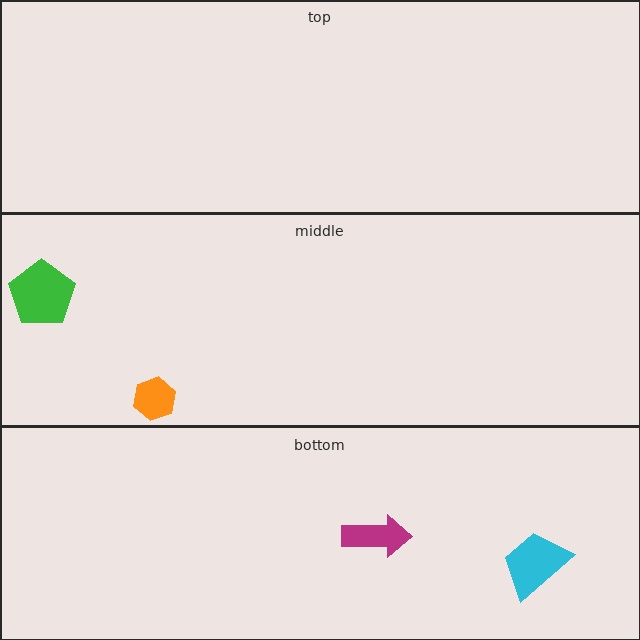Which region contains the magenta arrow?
The bottom region.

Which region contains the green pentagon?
The middle region.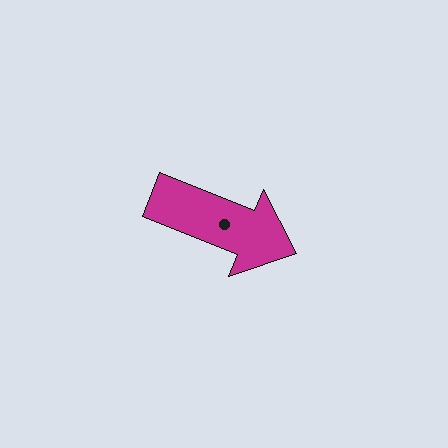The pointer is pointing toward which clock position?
Roughly 4 o'clock.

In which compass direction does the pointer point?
East.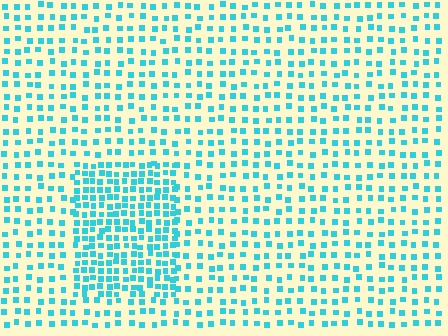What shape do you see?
I see a rectangle.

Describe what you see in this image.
The image contains small cyan elements arranged at two different densities. A rectangle-shaped region is visible where the elements are more densely packed than the surrounding area.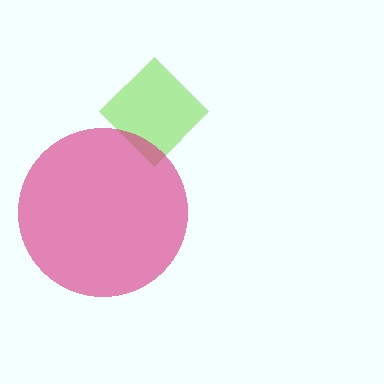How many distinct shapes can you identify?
There are 2 distinct shapes: a lime diamond, a magenta circle.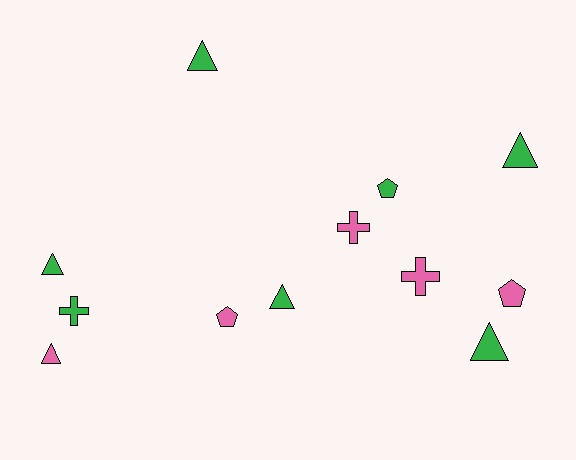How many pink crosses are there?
There are 2 pink crosses.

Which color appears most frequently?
Green, with 7 objects.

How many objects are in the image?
There are 12 objects.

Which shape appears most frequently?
Triangle, with 6 objects.